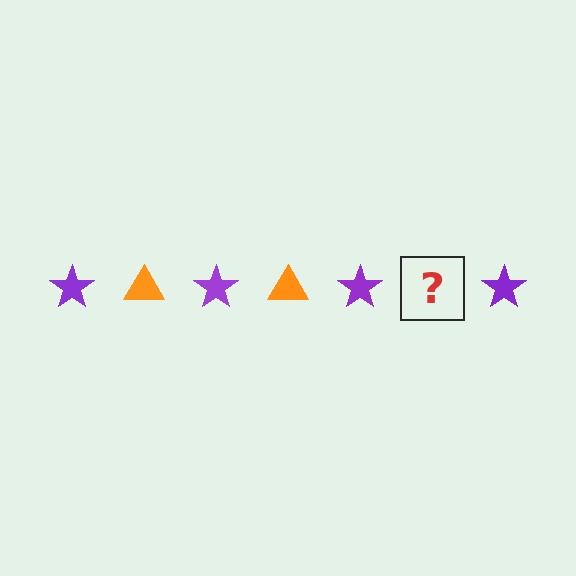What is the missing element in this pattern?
The missing element is an orange triangle.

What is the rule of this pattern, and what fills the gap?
The rule is that the pattern alternates between purple star and orange triangle. The gap should be filled with an orange triangle.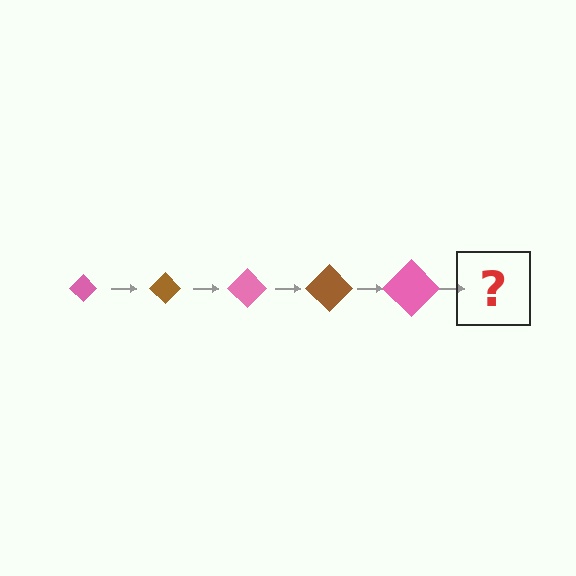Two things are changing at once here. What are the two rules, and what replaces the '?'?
The two rules are that the diamond grows larger each step and the color cycles through pink and brown. The '?' should be a brown diamond, larger than the previous one.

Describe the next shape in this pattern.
It should be a brown diamond, larger than the previous one.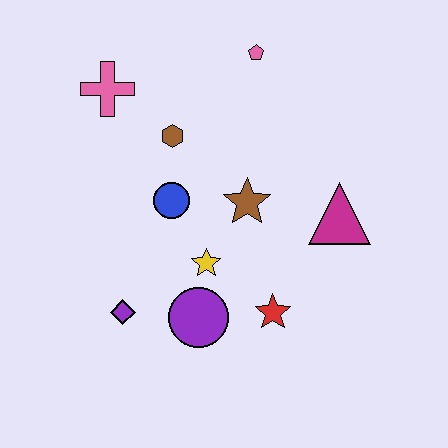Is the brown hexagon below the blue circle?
No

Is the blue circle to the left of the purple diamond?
No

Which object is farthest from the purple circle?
The pink pentagon is farthest from the purple circle.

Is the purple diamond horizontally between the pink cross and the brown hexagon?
Yes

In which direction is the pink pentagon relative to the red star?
The pink pentagon is above the red star.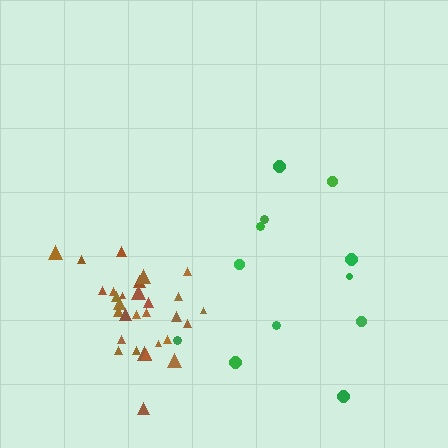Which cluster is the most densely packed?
Brown.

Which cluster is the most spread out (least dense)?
Green.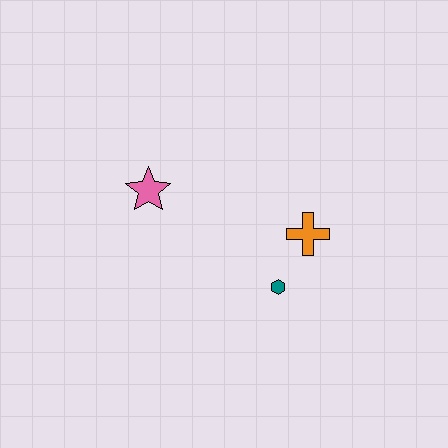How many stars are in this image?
There is 1 star.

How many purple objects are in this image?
There are no purple objects.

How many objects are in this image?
There are 3 objects.